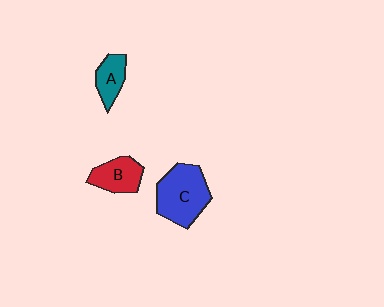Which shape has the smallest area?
Shape A (teal).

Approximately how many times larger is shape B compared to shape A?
Approximately 1.3 times.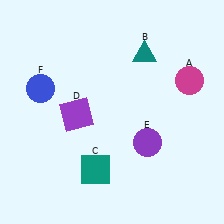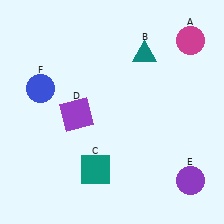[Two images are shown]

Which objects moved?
The objects that moved are: the magenta circle (A), the purple circle (E).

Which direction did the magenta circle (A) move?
The magenta circle (A) moved up.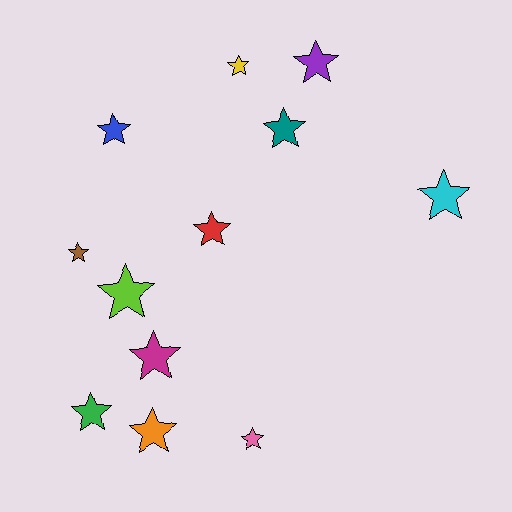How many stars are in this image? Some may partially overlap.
There are 12 stars.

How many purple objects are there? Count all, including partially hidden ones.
There is 1 purple object.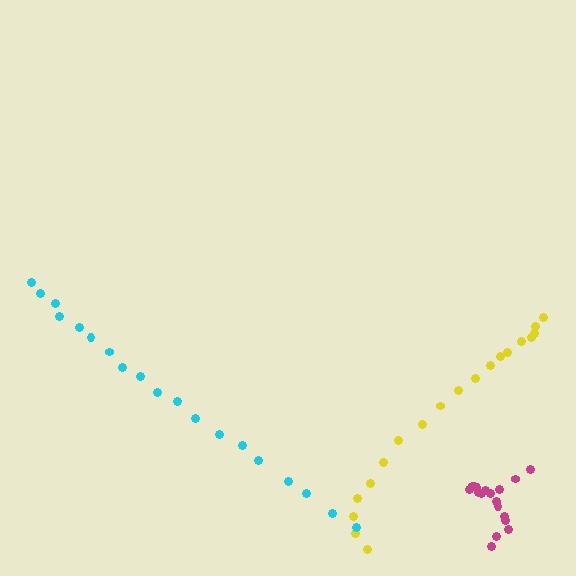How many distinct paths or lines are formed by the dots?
There are 3 distinct paths.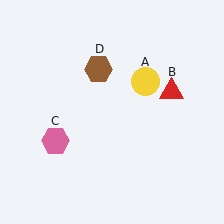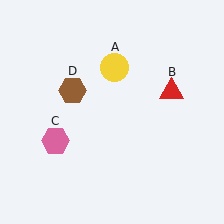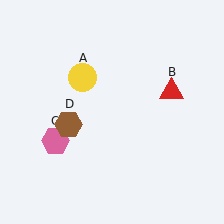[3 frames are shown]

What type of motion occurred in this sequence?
The yellow circle (object A), brown hexagon (object D) rotated counterclockwise around the center of the scene.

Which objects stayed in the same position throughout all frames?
Red triangle (object B) and pink hexagon (object C) remained stationary.